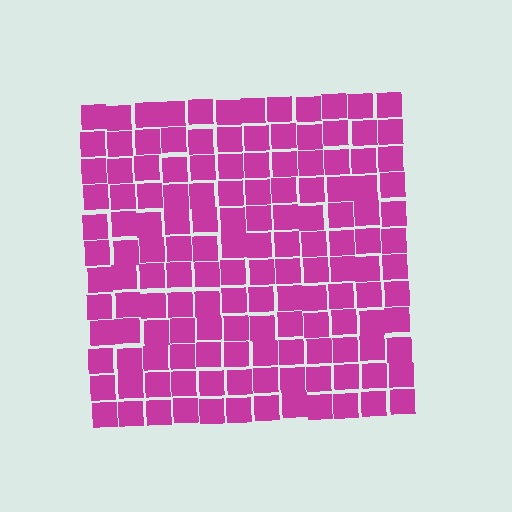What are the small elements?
The small elements are squares.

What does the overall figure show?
The overall figure shows a square.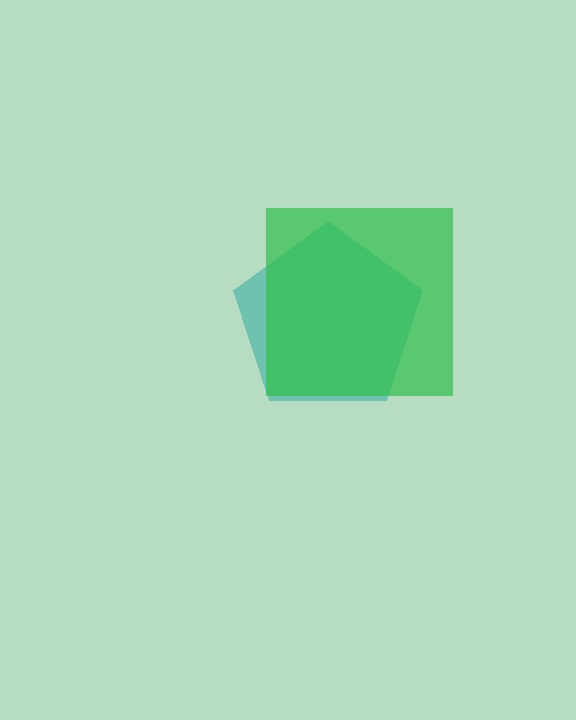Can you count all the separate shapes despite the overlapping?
Yes, there are 2 separate shapes.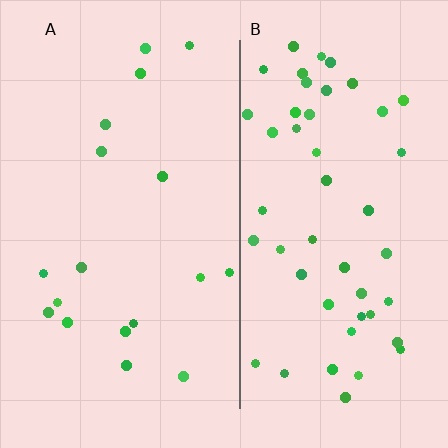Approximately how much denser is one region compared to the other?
Approximately 2.7× — region B over region A.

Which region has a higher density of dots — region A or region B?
B (the right).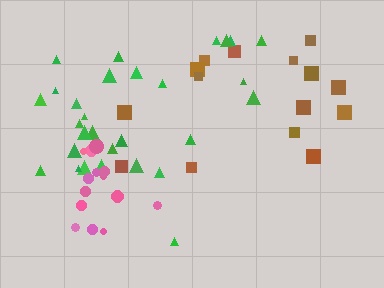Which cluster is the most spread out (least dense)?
Brown.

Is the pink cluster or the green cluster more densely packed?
Pink.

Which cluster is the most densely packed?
Pink.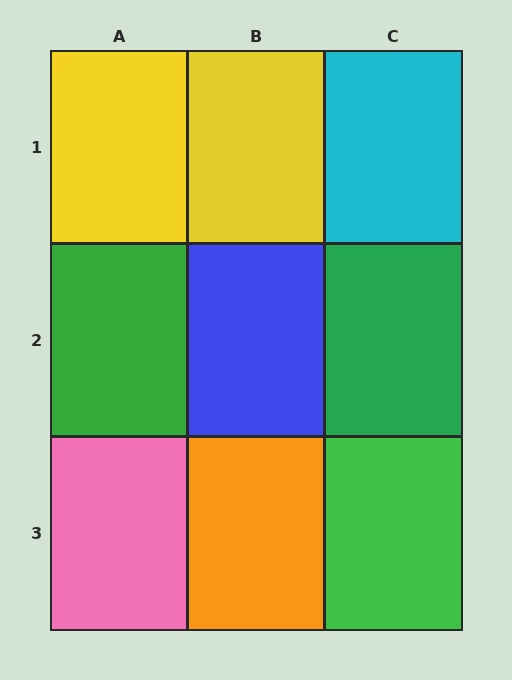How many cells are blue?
1 cell is blue.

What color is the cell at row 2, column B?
Blue.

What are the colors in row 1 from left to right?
Yellow, yellow, cyan.